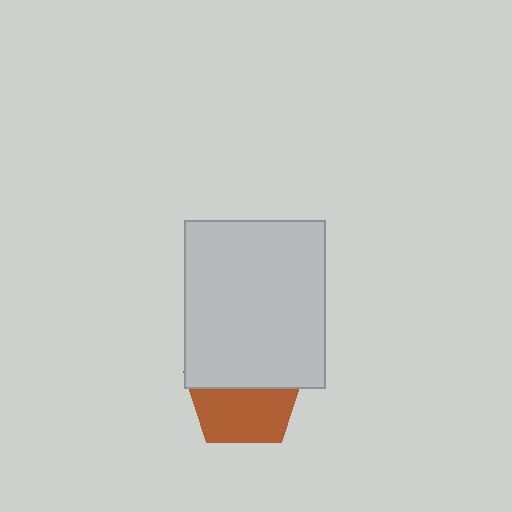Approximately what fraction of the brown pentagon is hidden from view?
Roughly 49% of the brown pentagon is hidden behind the light gray rectangle.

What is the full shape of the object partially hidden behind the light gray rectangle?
The partially hidden object is a brown pentagon.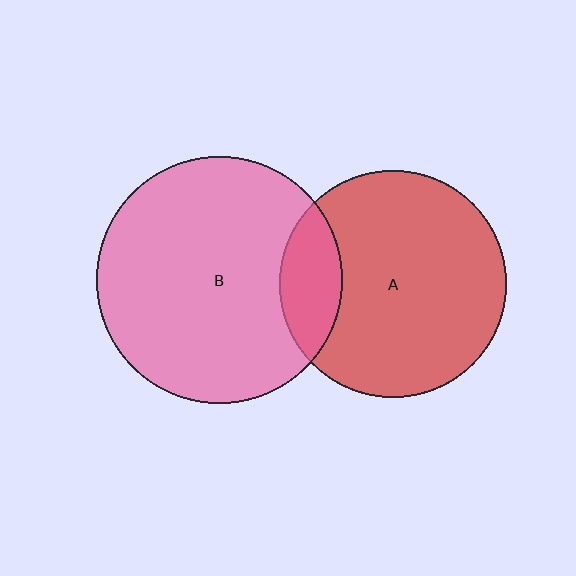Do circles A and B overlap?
Yes.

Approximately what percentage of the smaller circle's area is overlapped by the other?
Approximately 15%.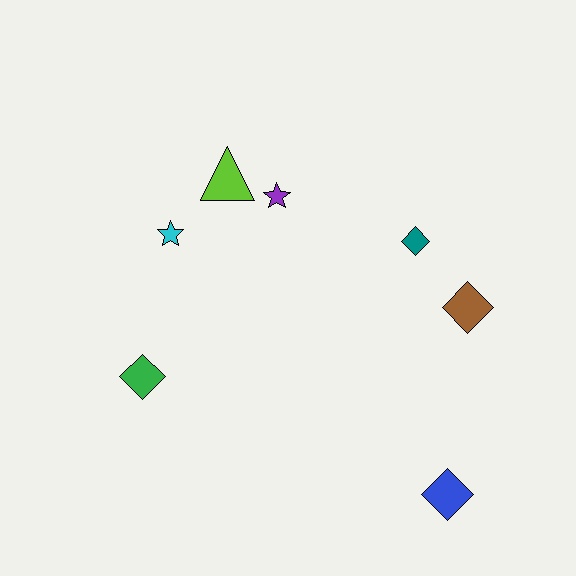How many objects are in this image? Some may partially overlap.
There are 7 objects.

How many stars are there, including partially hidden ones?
There are 2 stars.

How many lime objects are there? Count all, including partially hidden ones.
There is 1 lime object.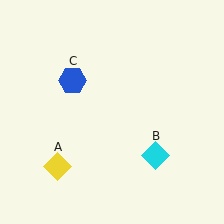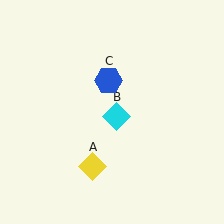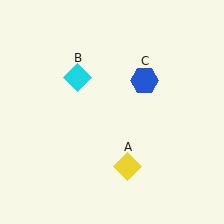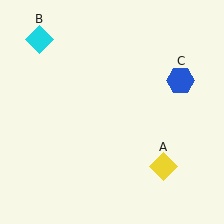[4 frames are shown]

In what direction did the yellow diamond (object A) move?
The yellow diamond (object A) moved right.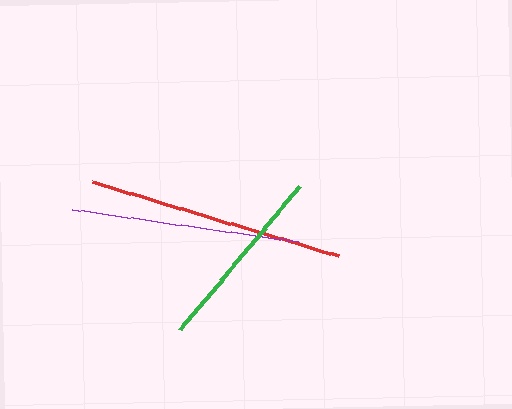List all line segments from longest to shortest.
From longest to shortest: red, purple, green.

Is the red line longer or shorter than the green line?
The red line is longer than the green line.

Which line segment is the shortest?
The green line is the shortest at approximately 187 pixels.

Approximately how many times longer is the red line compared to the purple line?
The red line is approximately 1.1 times the length of the purple line.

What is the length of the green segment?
The green segment is approximately 187 pixels long.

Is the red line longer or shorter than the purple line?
The red line is longer than the purple line.